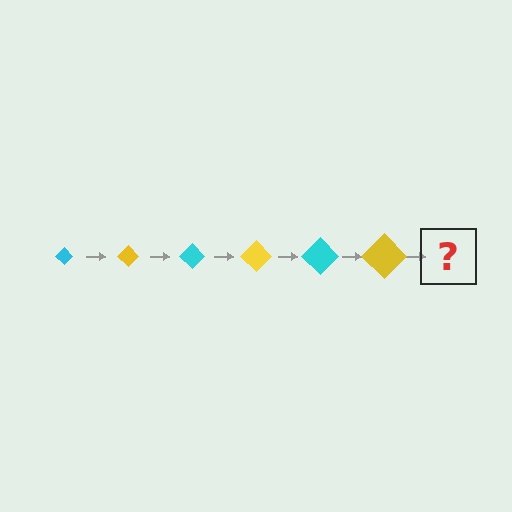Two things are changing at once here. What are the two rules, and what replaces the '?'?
The two rules are that the diamond grows larger each step and the color cycles through cyan and yellow. The '?' should be a cyan diamond, larger than the previous one.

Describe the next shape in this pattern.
It should be a cyan diamond, larger than the previous one.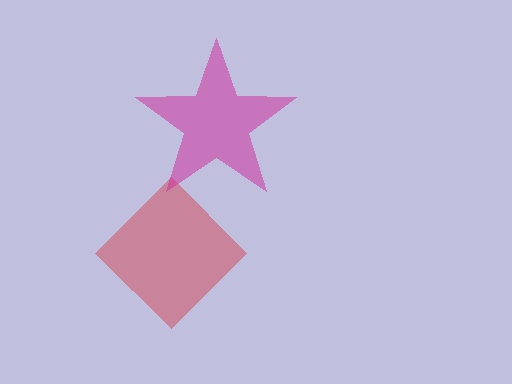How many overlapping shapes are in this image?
There are 2 overlapping shapes in the image.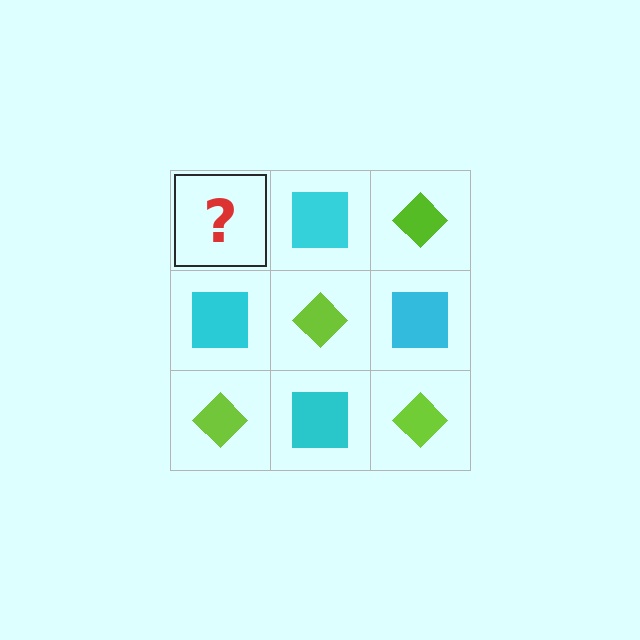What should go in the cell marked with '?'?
The missing cell should contain a lime diamond.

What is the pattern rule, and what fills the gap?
The rule is that it alternates lime diamond and cyan square in a checkerboard pattern. The gap should be filled with a lime diamond.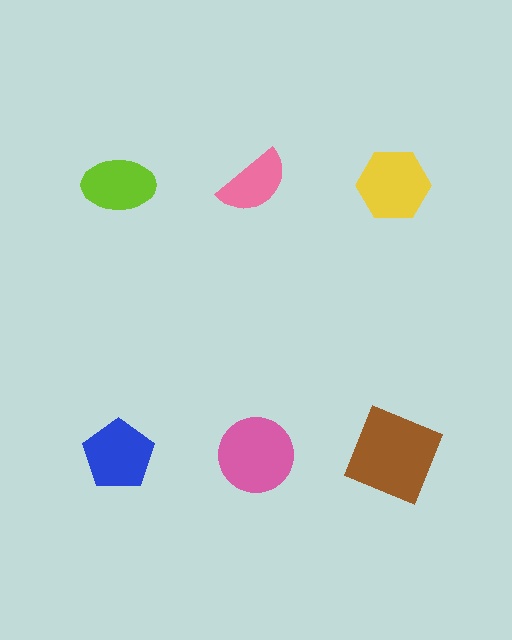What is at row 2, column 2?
A pink circle.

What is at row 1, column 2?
A pink semicircle.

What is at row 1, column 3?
A yellow hexagon.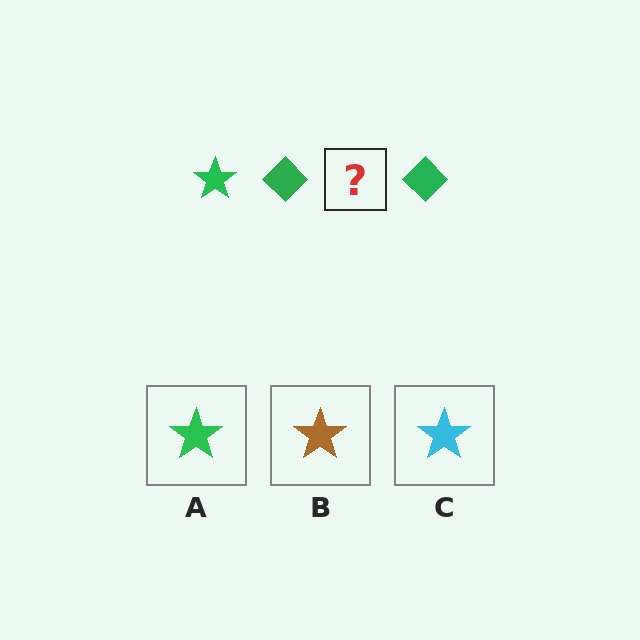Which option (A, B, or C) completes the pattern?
A.